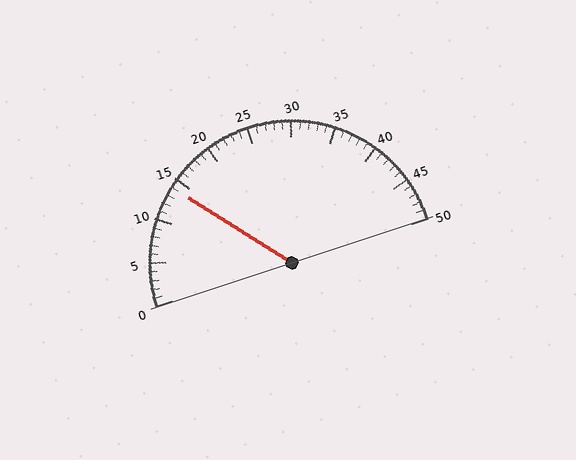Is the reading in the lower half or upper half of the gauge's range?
The reading is in the lower half of the range (0 to 50).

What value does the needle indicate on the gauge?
The needle indicates approximately 14.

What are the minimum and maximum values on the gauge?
The gauge ranges from 0 to 50.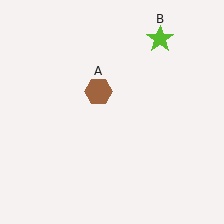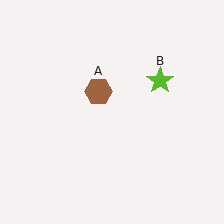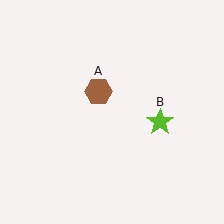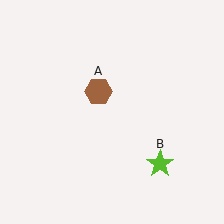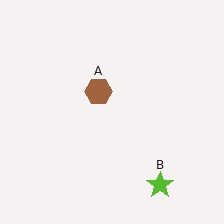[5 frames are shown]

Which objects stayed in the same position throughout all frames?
Brown hexagon (object A) remained stationary.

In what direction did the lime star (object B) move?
The lime star (object B) moved down.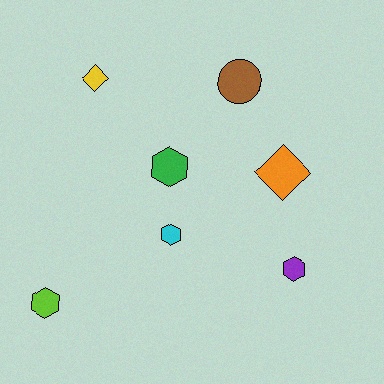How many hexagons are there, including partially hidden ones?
There are 4 hexagons.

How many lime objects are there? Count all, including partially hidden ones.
There is 1 lime object.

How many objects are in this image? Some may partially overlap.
There are 7 objects.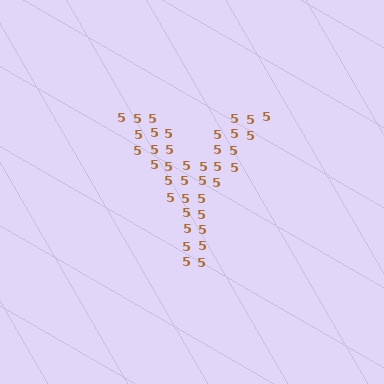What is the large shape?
The large shape is the letter Y.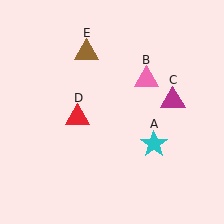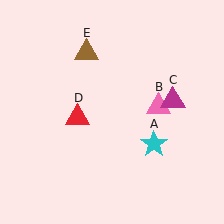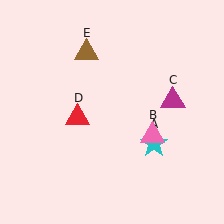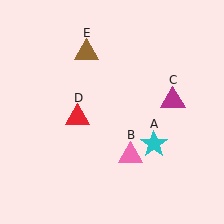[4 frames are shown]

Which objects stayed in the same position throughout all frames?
Cyan star (object A) and magenta triangle (object C) and red triangle (object D) and brown triangle (object E) remained stationary.